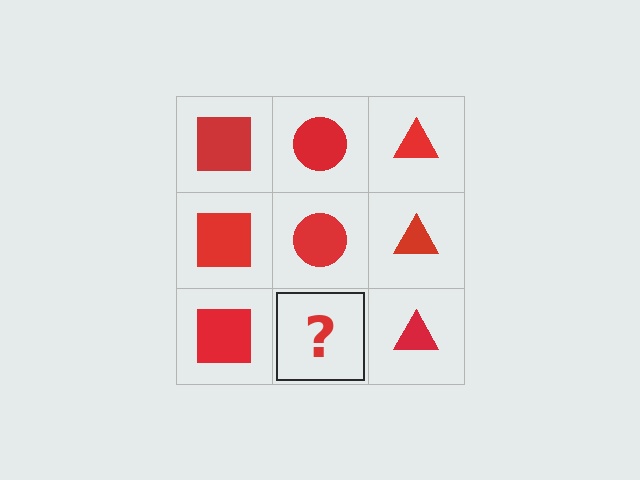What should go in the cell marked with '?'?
The missing cell should contain a red circle.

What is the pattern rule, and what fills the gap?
The rule is that each column has a consistent shape. The gap should be filled with a red circle.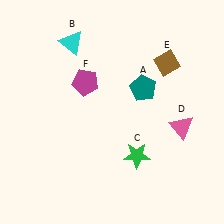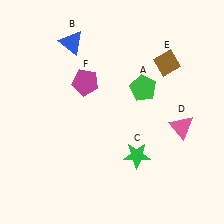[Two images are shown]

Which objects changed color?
A changed from teal to green. B changed from cyan to blue.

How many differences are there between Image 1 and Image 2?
There are 2 differences between the two images.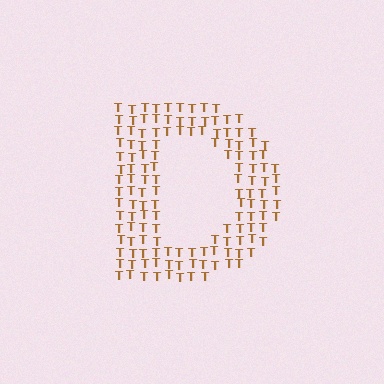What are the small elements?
The small elements are letter T's.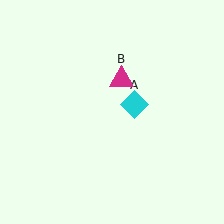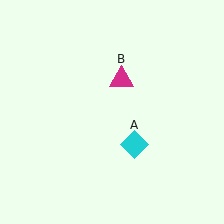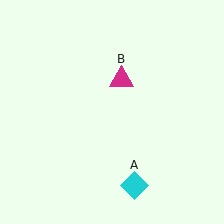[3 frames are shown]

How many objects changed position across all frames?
1 object changed position: cyan diamond (object A).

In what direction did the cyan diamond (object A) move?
The cyan diamond (object A) moved down.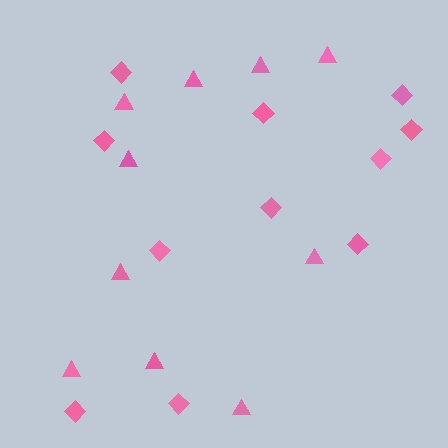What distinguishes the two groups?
There are 2 groups: one group of triangles (10) and one group of diamonds (11).